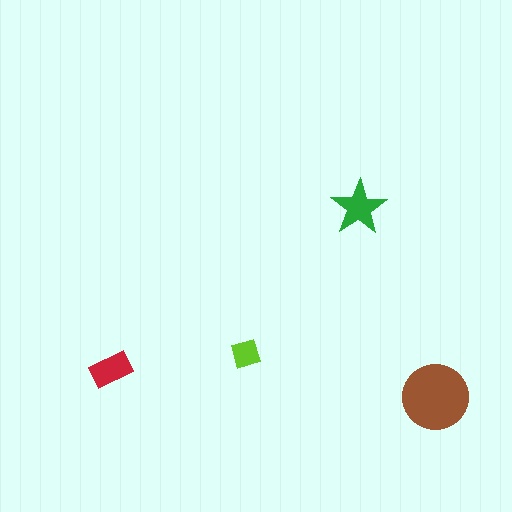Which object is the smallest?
The lime diamond.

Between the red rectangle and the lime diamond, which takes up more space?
The red rectangle.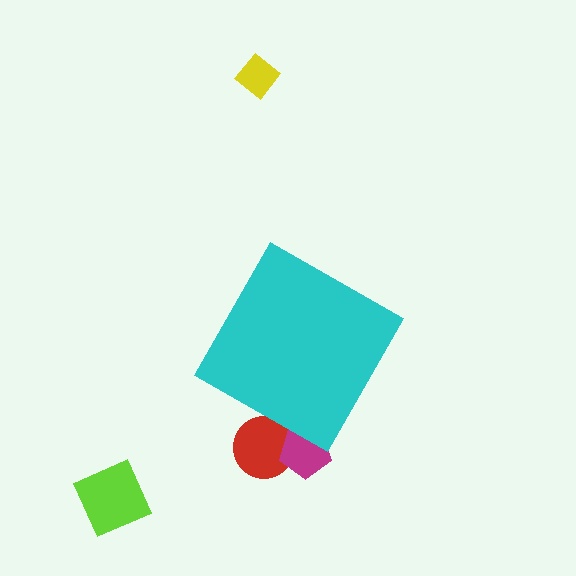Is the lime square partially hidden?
No, the lime square is fully visible.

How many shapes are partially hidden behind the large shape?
2 shapes are partially hidden.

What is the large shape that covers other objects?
A cyan diamond.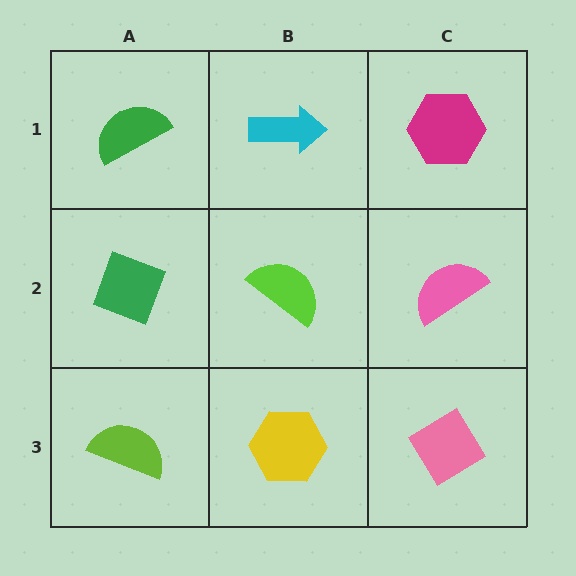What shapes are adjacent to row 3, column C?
A pink semicircle (row 2, column C), a yellow hexagon (row 3, column B).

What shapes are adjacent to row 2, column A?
A green semicircle (row 1, column A), a lime semicircle (row 3, column A), a lime semicircle (row 2, column B).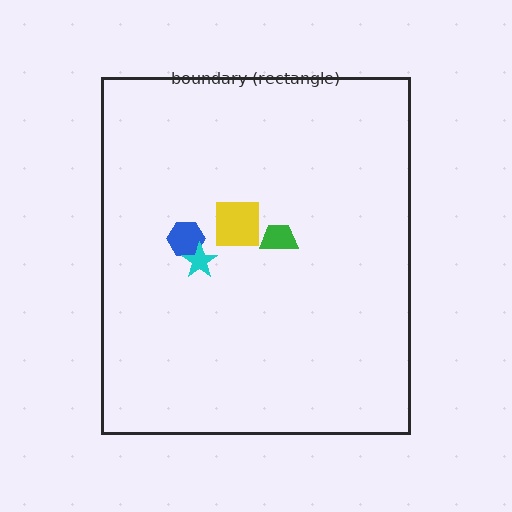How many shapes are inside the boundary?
4 inside, 0 outside.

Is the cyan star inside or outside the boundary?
Inside.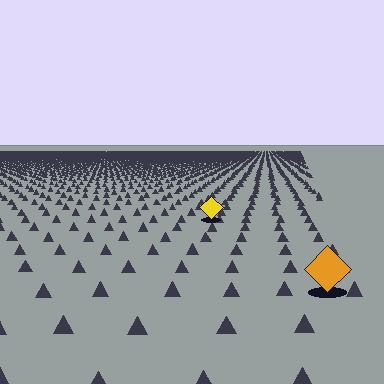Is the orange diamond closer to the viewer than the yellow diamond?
Yes. The orange diamond is closer — you can tell from the texture gradient: the ground texture is coarser near it.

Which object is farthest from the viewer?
The yellow diamond is farthest from the viewer. It appears smaller and the ground texture around it is denser.